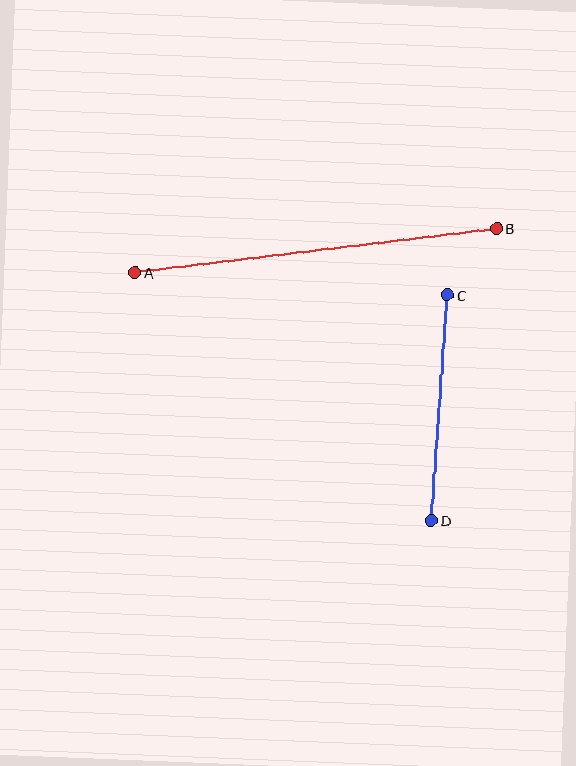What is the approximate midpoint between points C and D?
The midpoint is at approximately (439, 408) pixels.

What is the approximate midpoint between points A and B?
The midpoint is at approximately (316, 251) pixels.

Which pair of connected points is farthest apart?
Points A and B are farthest apart.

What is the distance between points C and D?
The distance is approximately 226 pixels.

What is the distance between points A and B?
The distance is approximately 364 pixels.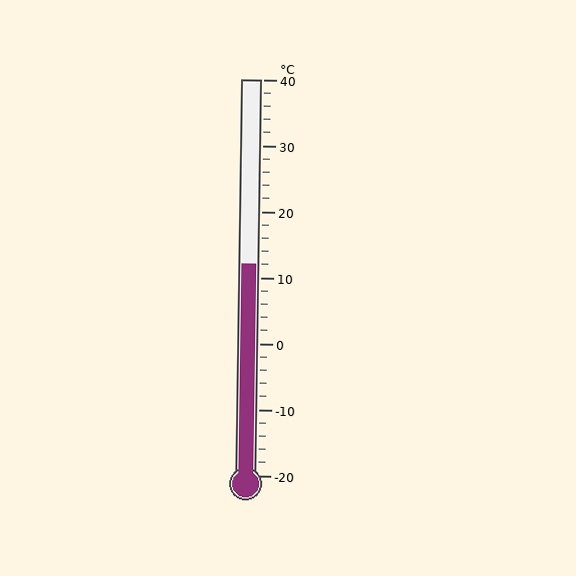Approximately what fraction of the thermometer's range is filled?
The thermometer is filled to approximately 55% of its range.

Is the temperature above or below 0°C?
The temperature is above 0°C.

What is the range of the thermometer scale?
The thermometer scale ranges from -20°C to 40°C.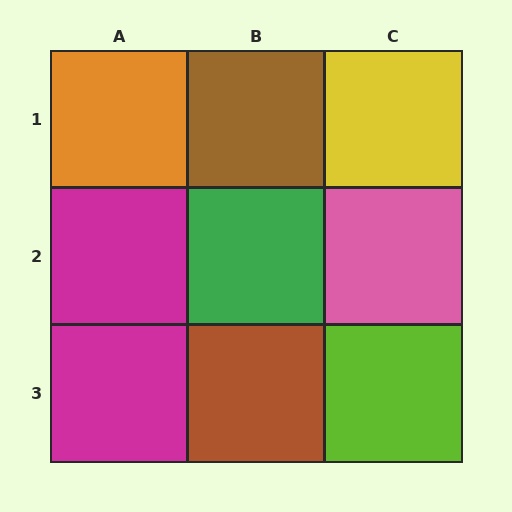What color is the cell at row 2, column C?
Pink.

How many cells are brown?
2 cells are brown.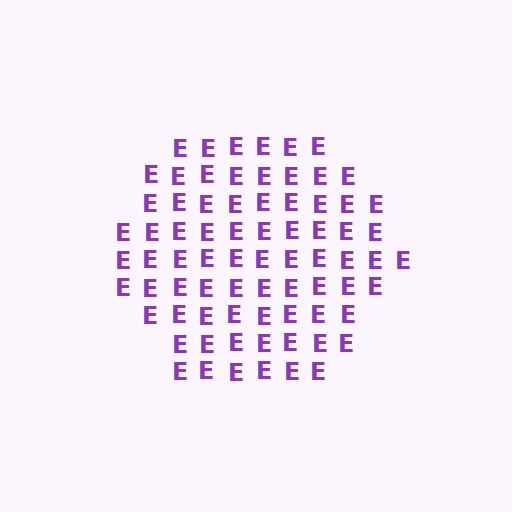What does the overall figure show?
The overall figure shows a hexagon.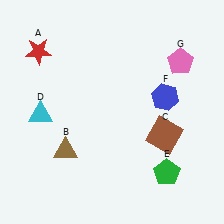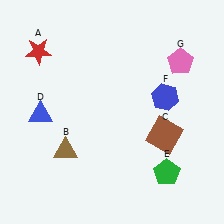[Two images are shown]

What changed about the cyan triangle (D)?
In Image 1, D is cyan. In Image 2, it changed to blue.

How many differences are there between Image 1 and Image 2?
There is 1 difference between the two images.